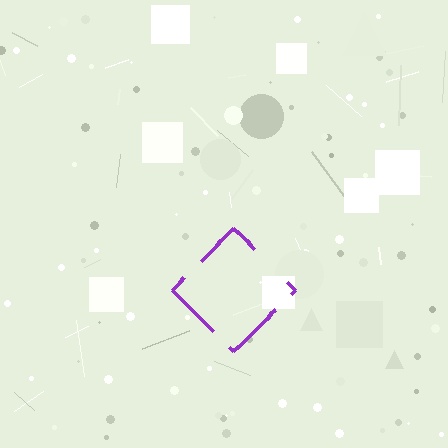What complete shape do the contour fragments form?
The contour fragments form a diamond.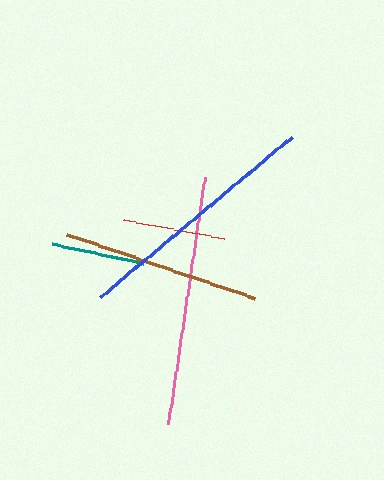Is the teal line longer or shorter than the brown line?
The brown line is longer than the teal line.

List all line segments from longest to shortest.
From longest to shortest: blue, pink, brown, red, teal.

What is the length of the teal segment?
The teal segment is approximately 94 pixels long.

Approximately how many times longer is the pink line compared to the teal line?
The pink line is approximately 2.7 times the length of the teal line.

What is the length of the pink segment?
The pink segment is approximately 250 pixels long.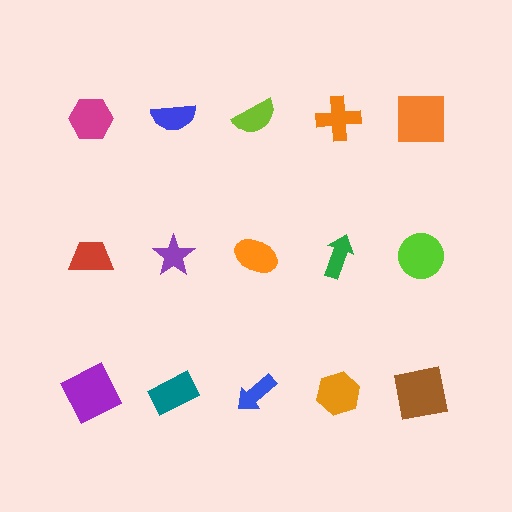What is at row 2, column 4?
A green arrow.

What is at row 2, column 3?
An orange ellipse.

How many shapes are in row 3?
5 shapes.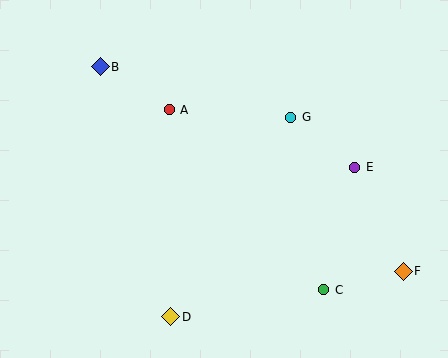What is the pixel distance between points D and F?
The distance between D and F is 237 pixels.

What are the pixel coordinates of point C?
Point C is at (324, 290).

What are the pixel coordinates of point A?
Point A is at (169, 110).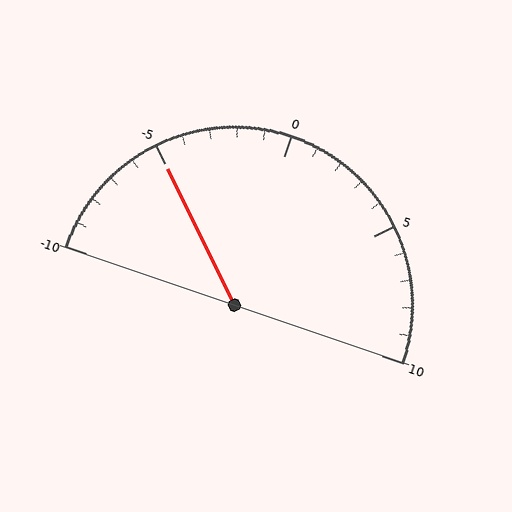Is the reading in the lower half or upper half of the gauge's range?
The reading is in the lower half of the range (-10 to 10).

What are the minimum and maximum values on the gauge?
The gauge ranges from -10 to 10.